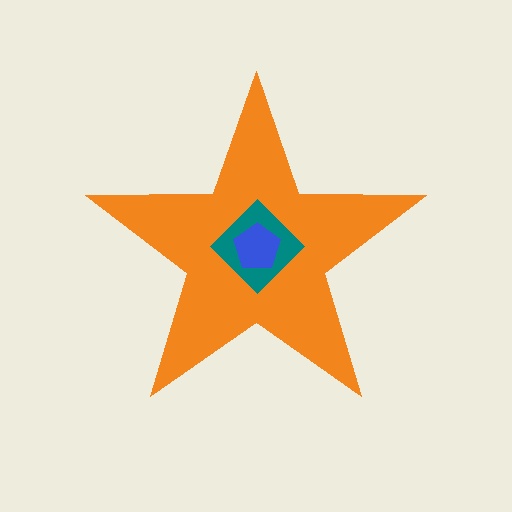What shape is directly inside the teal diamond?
The blue pentagon.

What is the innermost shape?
The blue pentagon.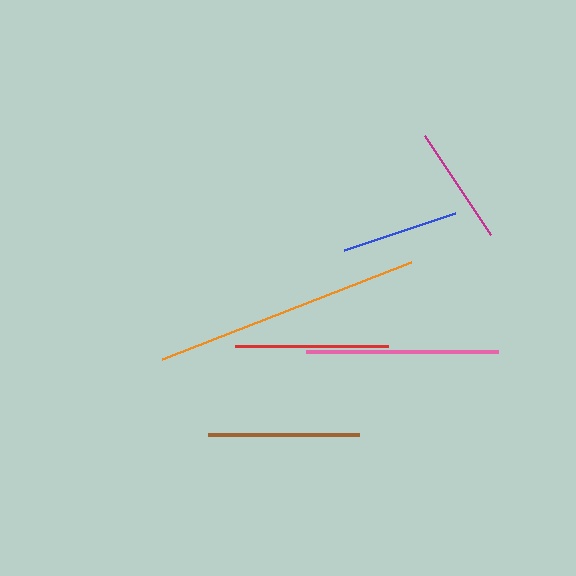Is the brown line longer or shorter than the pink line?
The pink line is longer than the brown line.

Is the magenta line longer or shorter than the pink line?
The pink line is longer than the magenta line.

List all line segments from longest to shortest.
From longest to shortest: orange, pink, red, brown, magenta, blue.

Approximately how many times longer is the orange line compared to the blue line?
The orange line is approximately 2.3 times the length of the blue line.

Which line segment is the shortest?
The blue line is the shortest at approximately 118 pixels.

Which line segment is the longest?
The orange line is the longest at approximately 267 pixels.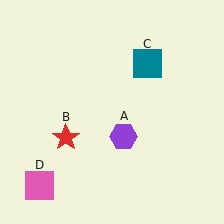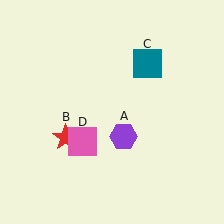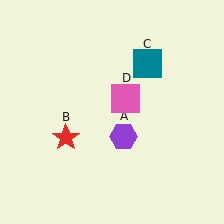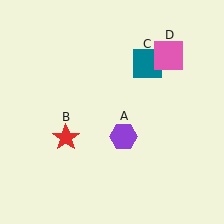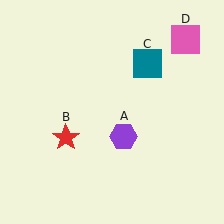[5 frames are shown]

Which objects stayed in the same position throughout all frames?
Purple hexagon (object A) and red star (object B) and teal square (object C) remained stationary.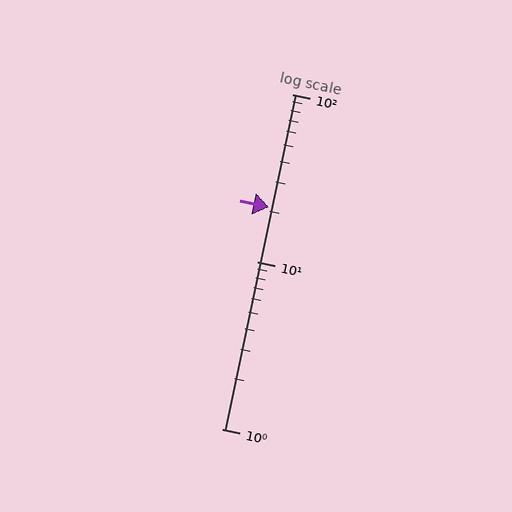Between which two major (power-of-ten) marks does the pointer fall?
The pointer is between 10 and 100.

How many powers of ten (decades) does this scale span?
The scale spans 2 decades, from 1 to 100.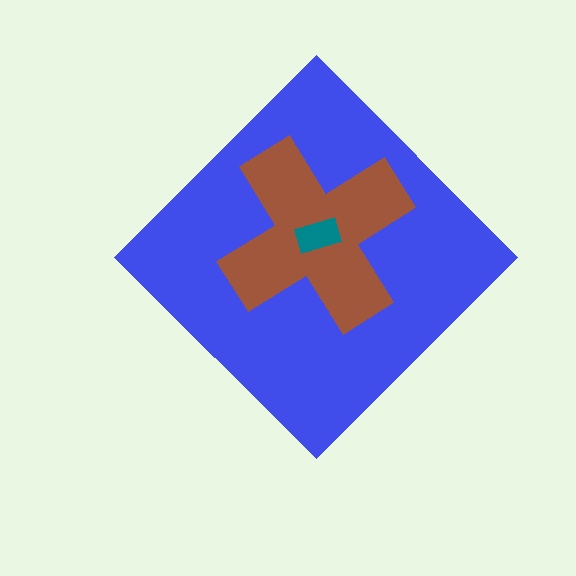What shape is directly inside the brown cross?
The teal rectangle.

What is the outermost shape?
The blue diamond.